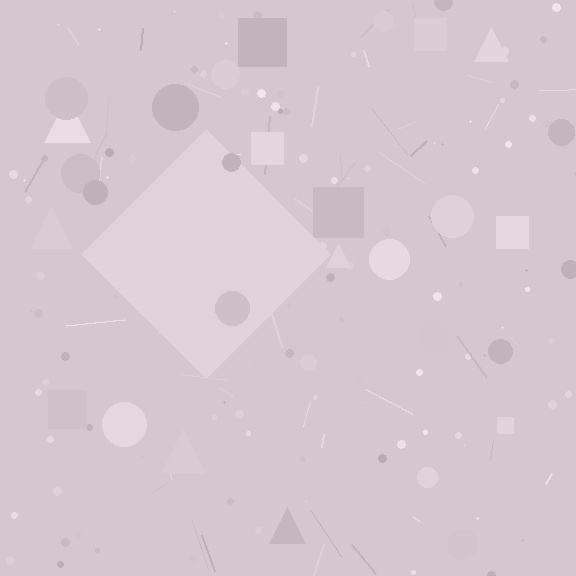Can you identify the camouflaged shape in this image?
The camouflaged shape is a diamond.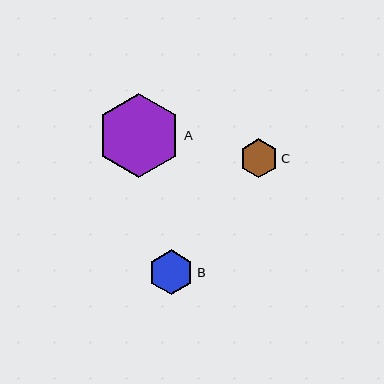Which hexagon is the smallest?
Hexagon C is the smallest with a size of approximately 39 pixels.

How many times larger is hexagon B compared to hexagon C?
Hexagon B is approximately 1.2 times the size of hexagon C.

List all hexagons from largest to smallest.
From largest to smallest: A, B, C.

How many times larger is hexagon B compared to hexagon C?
Hexagon B is approximately 1.2 times the size of hexagon C.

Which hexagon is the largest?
Hexagon A is the largest with a size of approximately 84 pixels.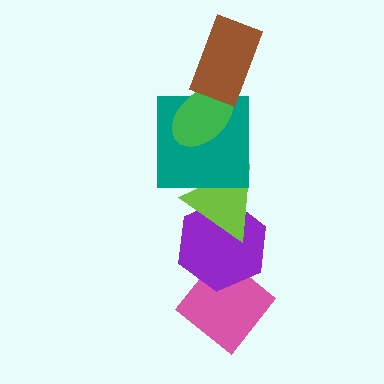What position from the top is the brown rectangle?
The brown rectangle is 1st from the top.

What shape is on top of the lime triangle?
The teal square is on top of the lime triangle.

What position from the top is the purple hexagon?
The purple hexagon is 5th from the top.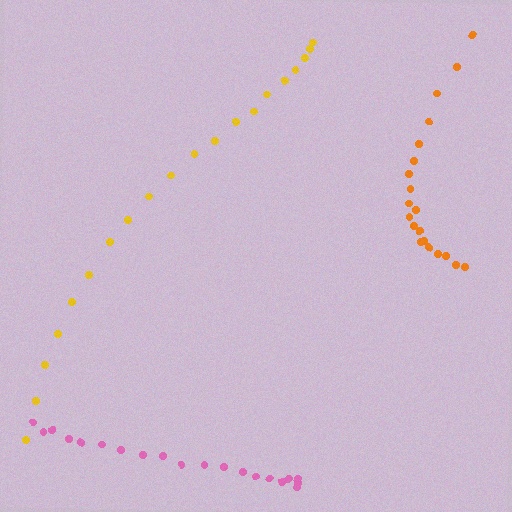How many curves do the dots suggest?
There are 3 distinct paths.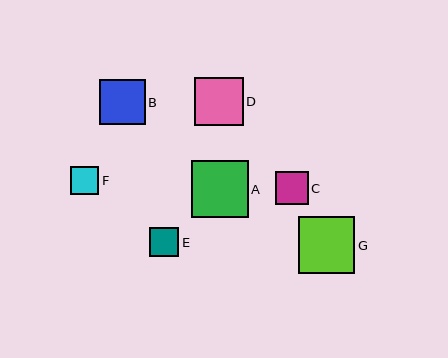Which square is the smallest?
Square F is the smallest with a size of approximately 28 pixels.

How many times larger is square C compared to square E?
Square C is approximately 1.1 times the size of square E.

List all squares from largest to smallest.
From largest to smallest: A, G, D, B, C, E, F.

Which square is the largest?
Square A is the largest with a size of approximately 57 pixels.